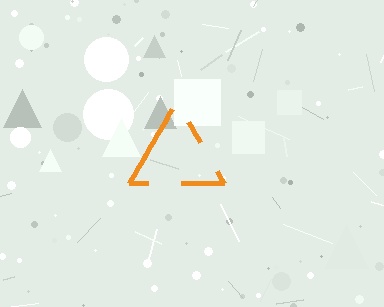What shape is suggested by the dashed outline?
The dashed outline suggests a triangle.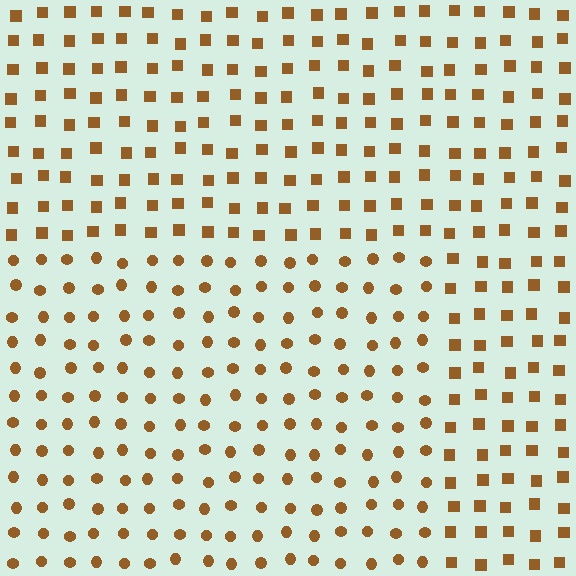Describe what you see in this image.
The image is filled with small brown elements arranged in a uniform grid. A rectangle-shaped region contains circles, while the surrounding area contains squares. The boundary is defined purely by the change in element shape.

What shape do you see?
I see a rectangle.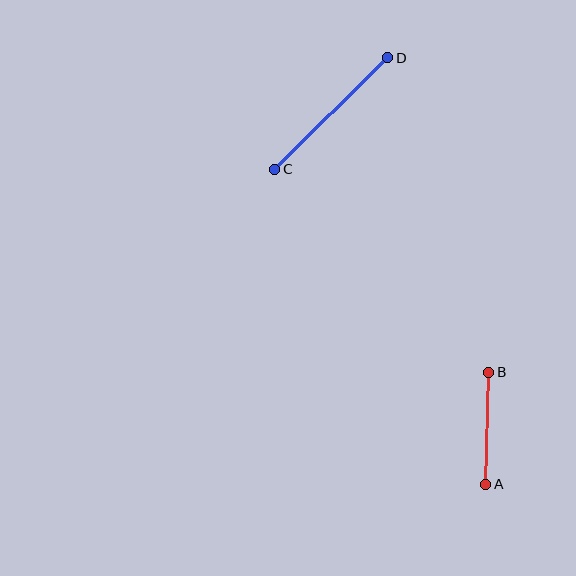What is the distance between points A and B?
The distance is approximately 112 pixels.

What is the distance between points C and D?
The distance is approximately 159 pixels.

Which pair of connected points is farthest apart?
Points C and D are farthest apart.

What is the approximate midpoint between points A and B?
The midpoint is at approximately (487, 428) pixels.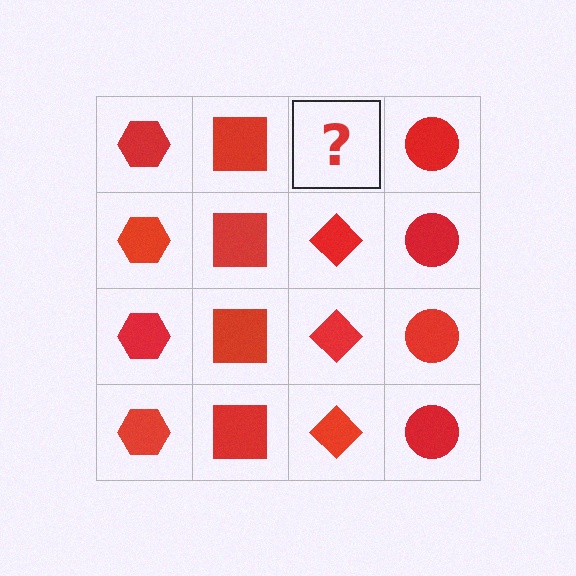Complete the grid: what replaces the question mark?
The question mark should be replaced with a red diamond.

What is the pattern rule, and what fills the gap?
The rule is that each column has a consistent shape. The gap should be filled with a red diamond.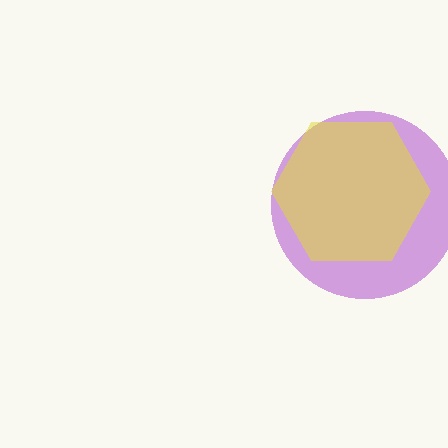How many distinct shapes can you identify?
There are 2 distinct shapes: a purple circle, a yellow hexagon.